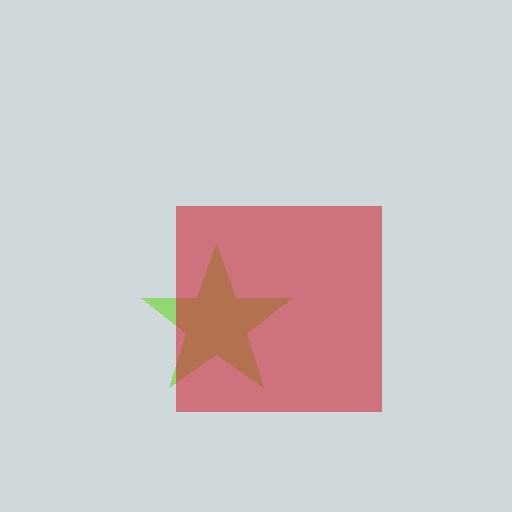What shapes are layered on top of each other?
The layered shapes are: a lime star, a red square.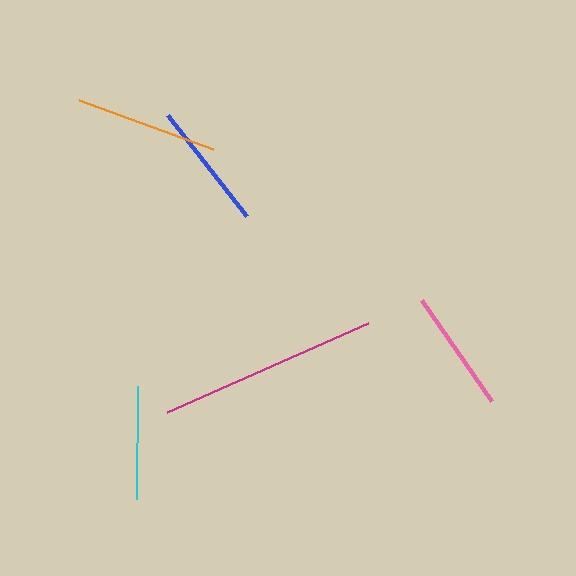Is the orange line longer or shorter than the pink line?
The orange line is longer than the pink line.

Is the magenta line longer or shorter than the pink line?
The magenta line is longer than the pink line.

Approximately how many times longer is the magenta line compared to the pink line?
The magenta line is approximately 1.8 times the length of the pink line.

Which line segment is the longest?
The magenta line is the longest at approximately 219 pixels.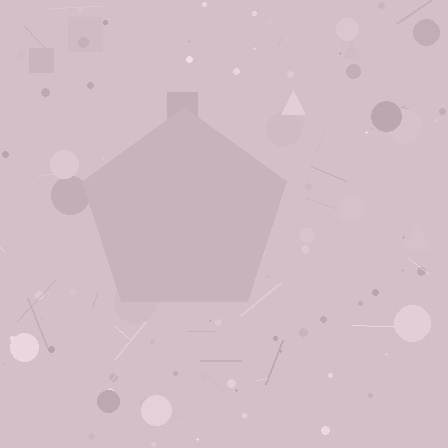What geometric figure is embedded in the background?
A pentagon is embedded in the background.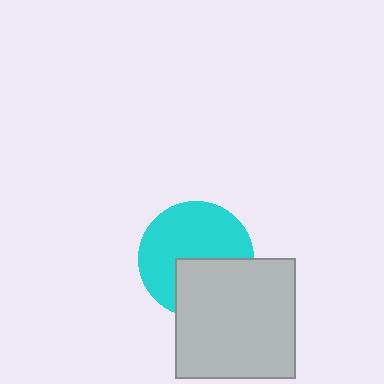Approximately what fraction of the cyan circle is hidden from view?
Roughly 37% of the cyan circle is hidden behind the light gray square.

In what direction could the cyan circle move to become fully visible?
The cyan circle could move up. That would shift it out from behind the light gray square entirely.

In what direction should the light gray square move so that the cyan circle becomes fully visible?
The light gray square should move down. That is the shortest direction to clear the overlap and leave the cyan circle fully visible.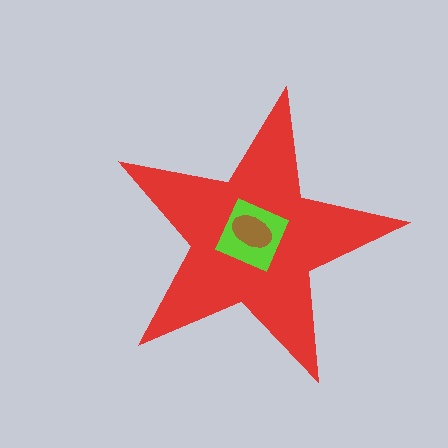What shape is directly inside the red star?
The lime diamond.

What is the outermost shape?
The red star.